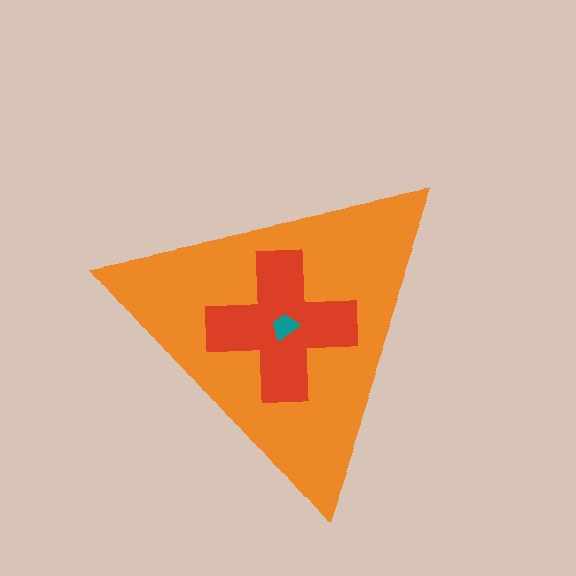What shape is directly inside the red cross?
The teal trapezoid.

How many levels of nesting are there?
3.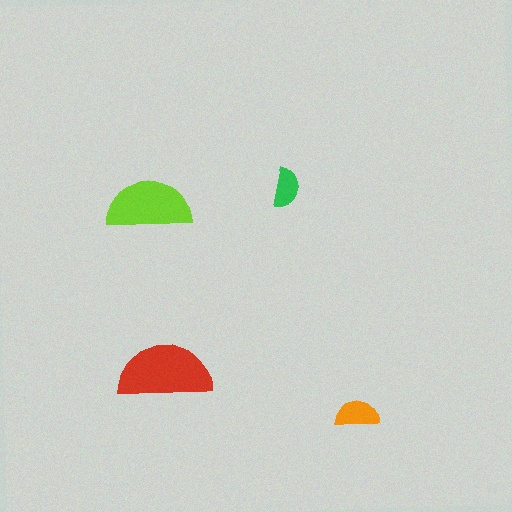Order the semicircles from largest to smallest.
the red one, the lime one, the orange one, the green one.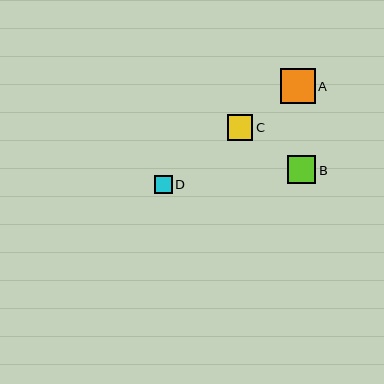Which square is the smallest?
Square D is the smallest with a size of approximately 18 pixels.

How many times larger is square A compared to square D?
Square A is approximately 2.0 times the size of square D.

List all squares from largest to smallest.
From largest to smallest: A, B, C, D.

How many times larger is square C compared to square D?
Square C is approximately 1.4 times the size of square D.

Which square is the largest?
Square A is the largest with a size of approximately 35 pixels.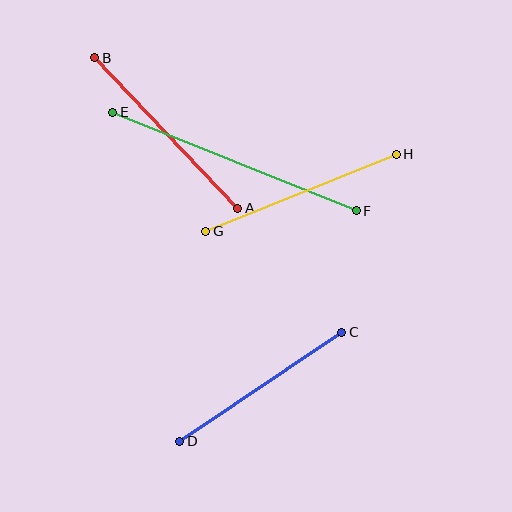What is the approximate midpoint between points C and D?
The midpoint is at approximately (261, 387) pixels.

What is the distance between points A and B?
The distance is approximately 207 pixels.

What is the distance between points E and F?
The distance is approximately 263 pixels.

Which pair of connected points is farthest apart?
Points E and F are farthest apart.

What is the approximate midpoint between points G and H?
The midpoint is at approximately (301, 193) pixels.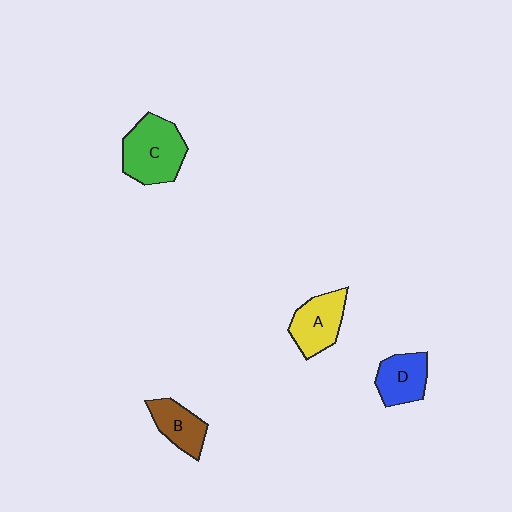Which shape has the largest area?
Shape C (green).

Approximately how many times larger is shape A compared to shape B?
Approximately 1.3 times.